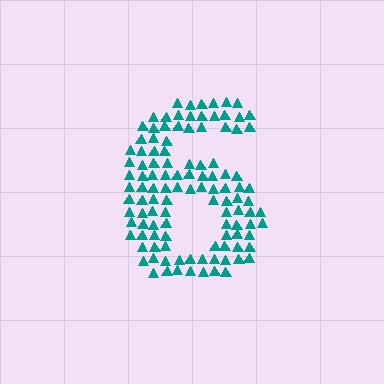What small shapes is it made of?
It is made of small triangles.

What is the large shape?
The large shape is the digit 6.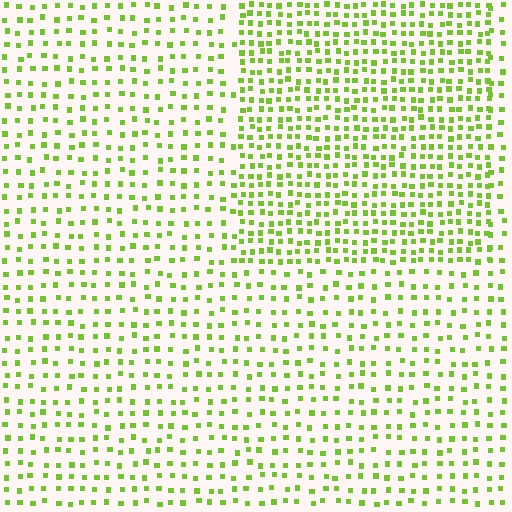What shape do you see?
I see a rectangle.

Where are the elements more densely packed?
The elements are more densely packed inside the rectangle boundary.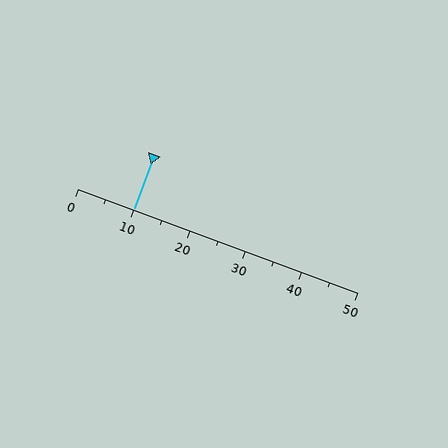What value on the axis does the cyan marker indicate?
The marker indicates approximately 10.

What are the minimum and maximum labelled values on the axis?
The axis runs from 0 to 50.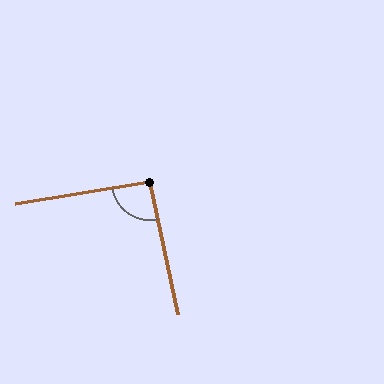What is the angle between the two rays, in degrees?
Approximately 93 degrees.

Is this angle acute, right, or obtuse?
It is approximately a right angle.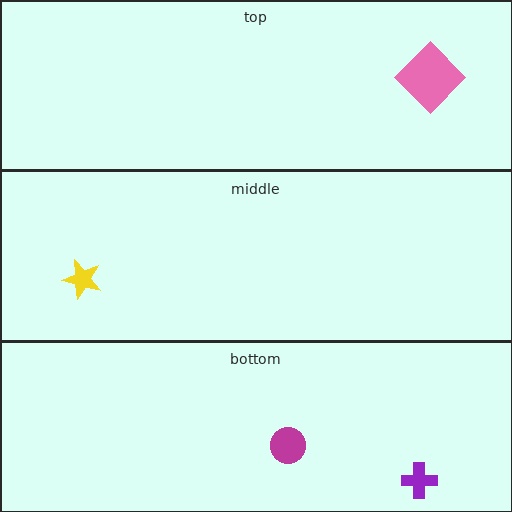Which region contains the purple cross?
The bottom region.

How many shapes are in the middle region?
1.